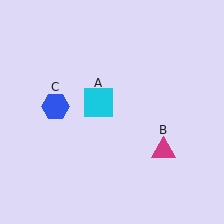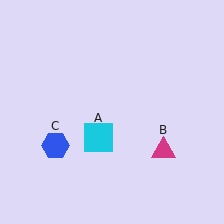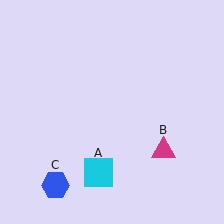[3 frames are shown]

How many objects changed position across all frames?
2 objects changed position: cyan square (object A), blue hexagon (object C).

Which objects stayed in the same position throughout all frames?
Magenta triangle (object B) remained stationary.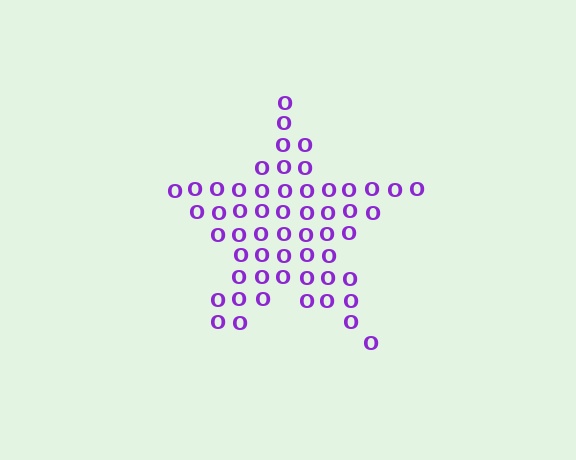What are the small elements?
The small elements are letter O's.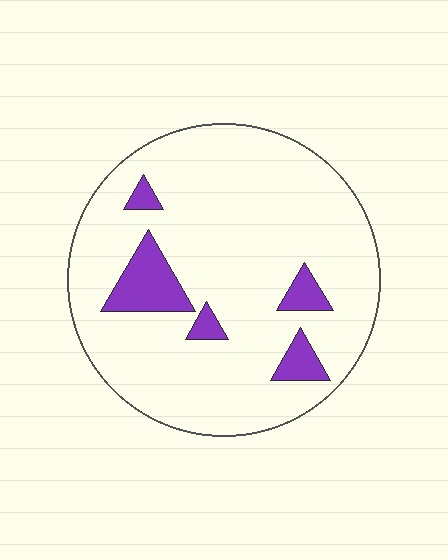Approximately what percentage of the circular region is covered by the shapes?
Approximately 10%.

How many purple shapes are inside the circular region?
5.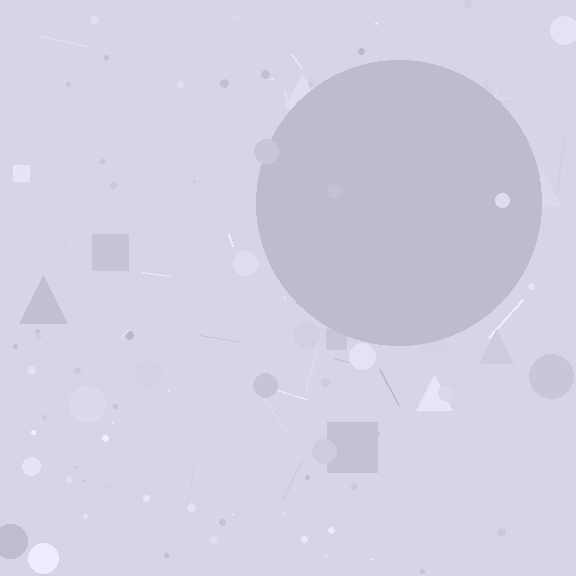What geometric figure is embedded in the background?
A circle is embedded in the background.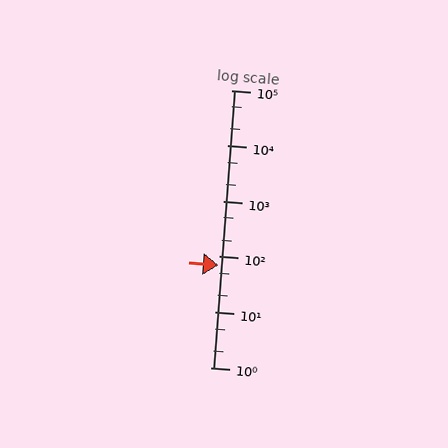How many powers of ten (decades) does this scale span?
The scale spans 5 decades, from 1 to 100000.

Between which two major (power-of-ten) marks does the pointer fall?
The pointer is between 10 and 100.